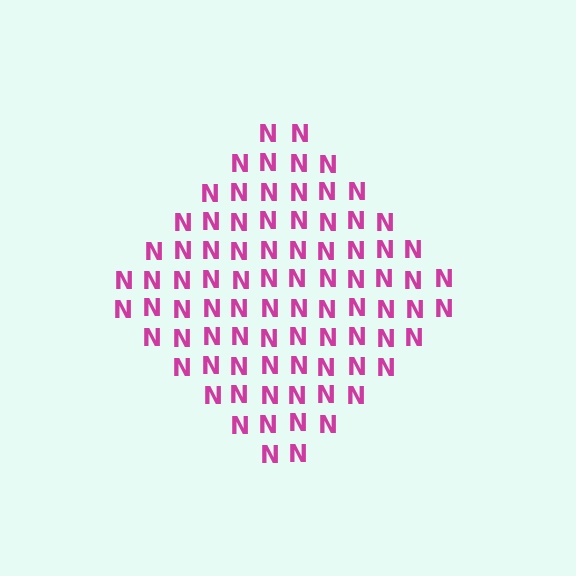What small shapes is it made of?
It is made of small letter N's.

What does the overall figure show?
The overall figure shows a diamond.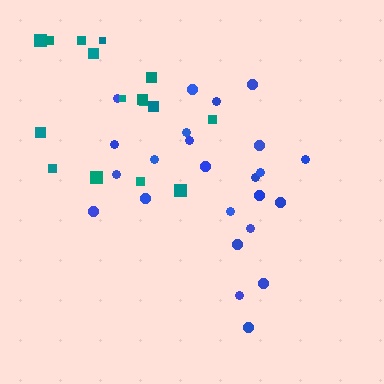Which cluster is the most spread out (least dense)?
Teal.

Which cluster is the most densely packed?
Blue.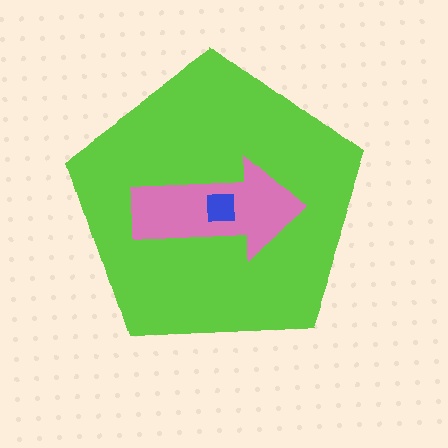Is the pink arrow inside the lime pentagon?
Yes.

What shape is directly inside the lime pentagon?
The pink arrow.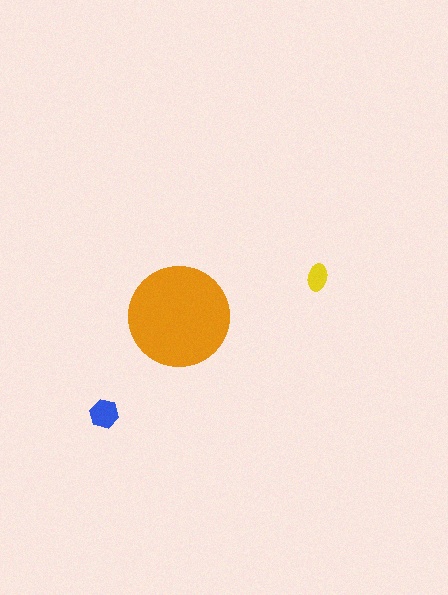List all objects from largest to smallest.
The orange circle, the blue hexagon, the yellow ellipse.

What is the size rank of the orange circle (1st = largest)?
1st.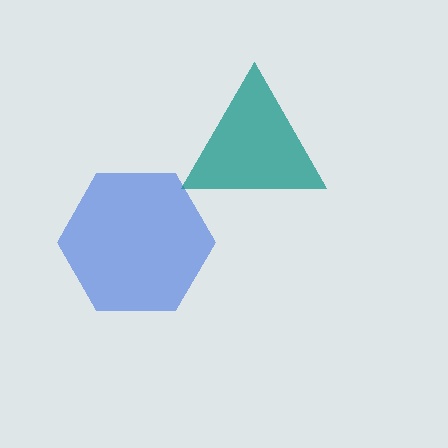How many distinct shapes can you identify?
There are 2 distinct shapes: a blue hexagon, a teal triangle.